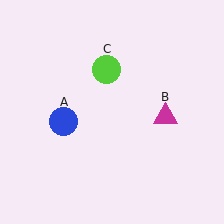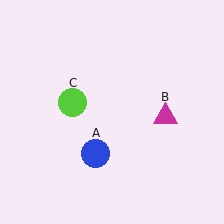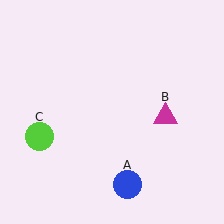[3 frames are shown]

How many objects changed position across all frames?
2 objects changed position: blue circle (object A), lime circle (object C).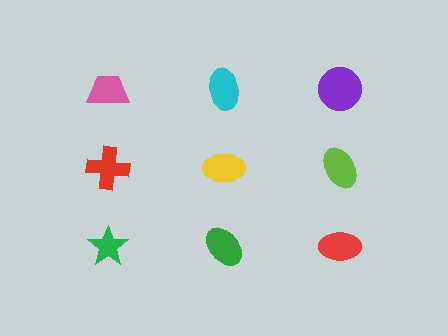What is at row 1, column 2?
A cyan ellipse.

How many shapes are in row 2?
3 shapes.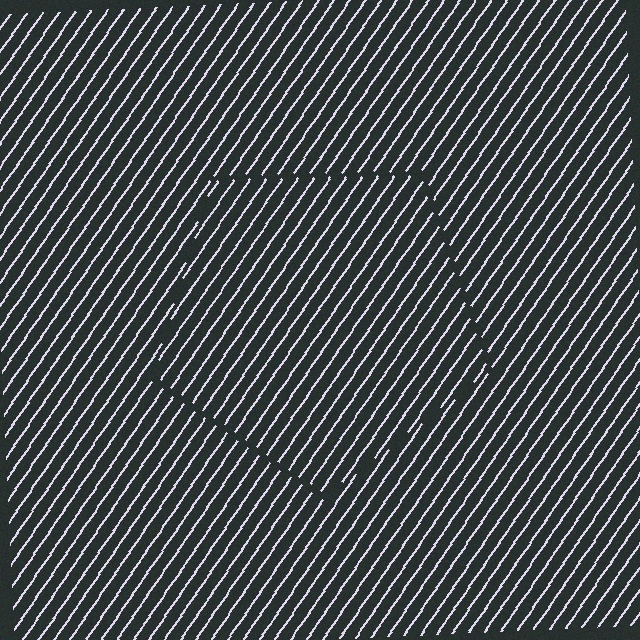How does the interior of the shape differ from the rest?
The interior of the shape contains the same grating, shifted by half a period — the contour is defined by the phase discontinuity where line-ends from the inner and outer gratings abut.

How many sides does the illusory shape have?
5 sides — the line-ends trace a pentagon.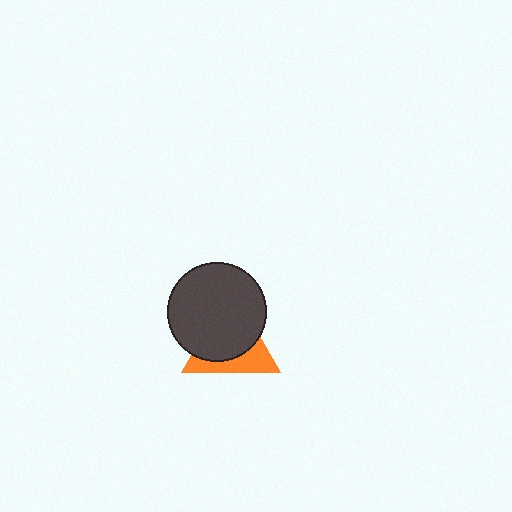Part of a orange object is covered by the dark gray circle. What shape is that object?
It is a triangle.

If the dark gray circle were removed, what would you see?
You would see the complete orange triangle.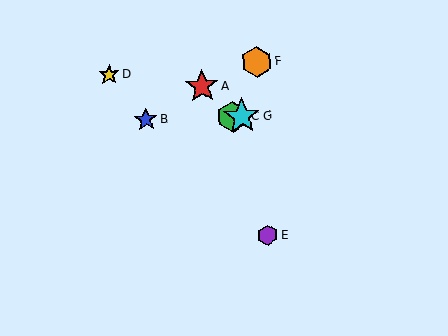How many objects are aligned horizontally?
3 objects (B, C, G) are aligned horizontally.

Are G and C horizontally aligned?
Yes, both are at y≈116.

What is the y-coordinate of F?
Object F is at y≈62.